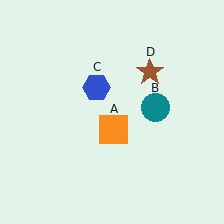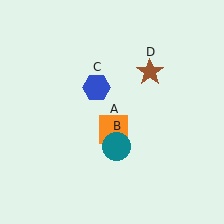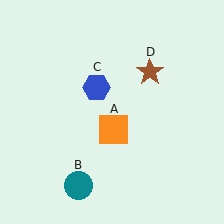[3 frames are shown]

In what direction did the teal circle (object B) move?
The teal circle (object B) moved down and to the left.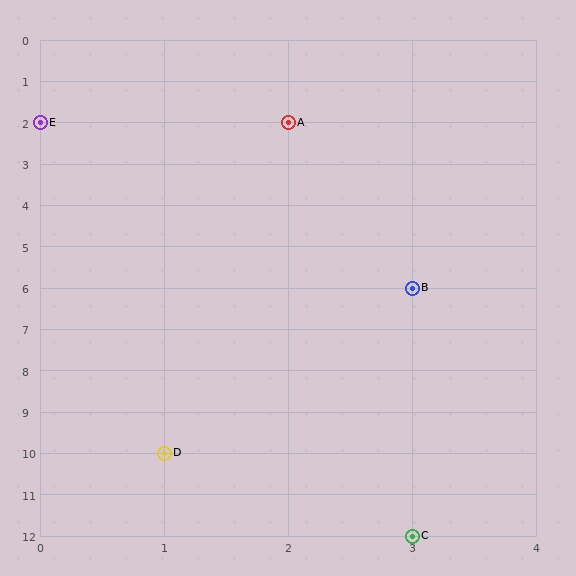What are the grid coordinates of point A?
Point A is at grid coordinates (2, 2).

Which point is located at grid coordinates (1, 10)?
Point D is at (1, 10).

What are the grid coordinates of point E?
Point E is at grid coordinates (0, 2).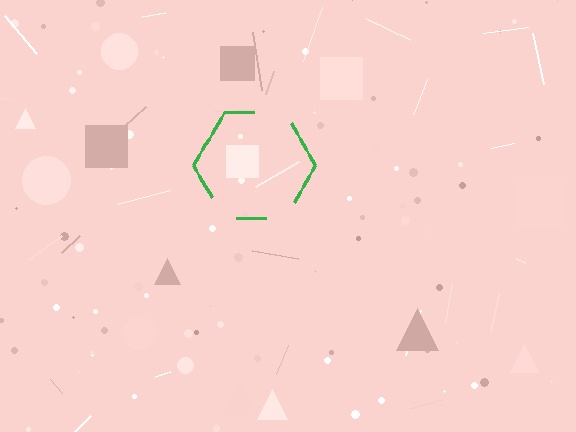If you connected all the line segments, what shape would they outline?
They would outline a hexagon.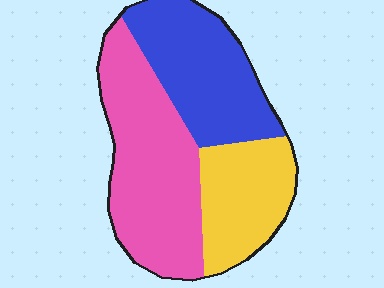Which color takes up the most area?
Pink, at roughly 45%.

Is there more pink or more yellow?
Pink.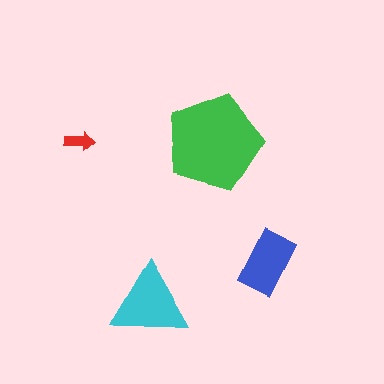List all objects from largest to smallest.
The green pentagon, the cyan triangle, the blue rectangle, the red arrow.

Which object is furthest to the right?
The blue rectangle is rightmost.